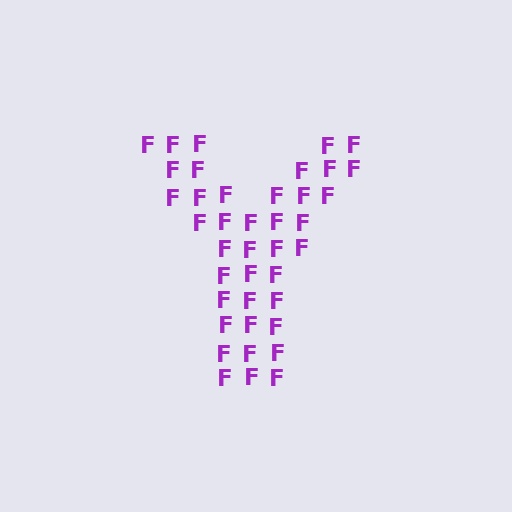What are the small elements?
The small elements are letter F's.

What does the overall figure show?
The overall figure shows the letter Y.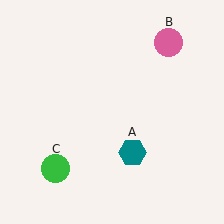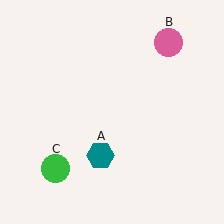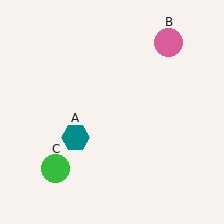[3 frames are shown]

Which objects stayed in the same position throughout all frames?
Pink circle (object B) and green circle (object C) remained stationary.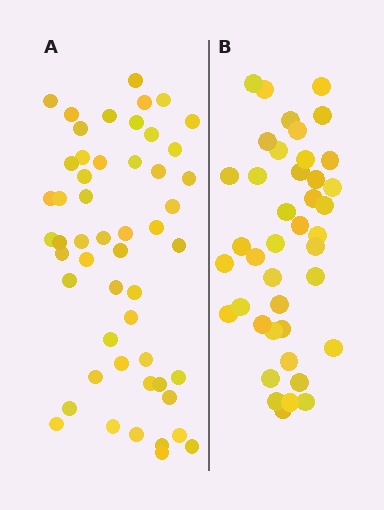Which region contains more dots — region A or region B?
Region A (the left region) has more dots.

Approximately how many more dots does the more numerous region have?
Region A has roughly 12 or so more dots than region B.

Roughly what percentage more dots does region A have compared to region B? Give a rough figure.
About 25% more.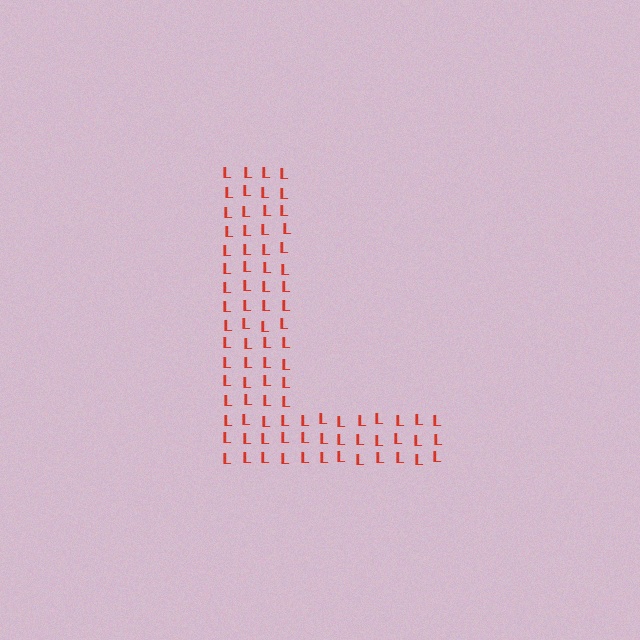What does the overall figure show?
The overall figure shows the letter L.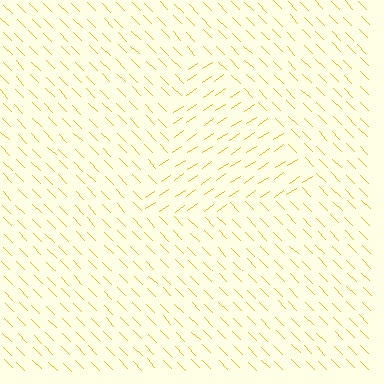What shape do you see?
I see a triangle.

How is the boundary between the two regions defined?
The boundary is defined purely by a change in line orientation (approximately 79 degrees difference). All lines are the same color and thickness.